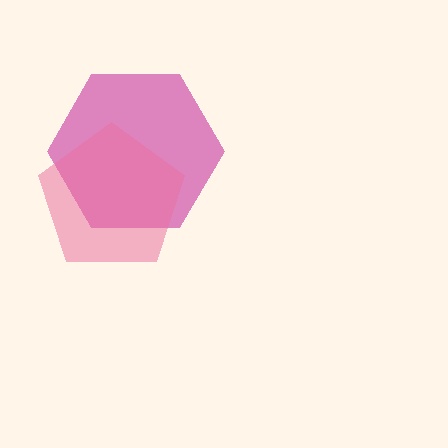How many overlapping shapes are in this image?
There are 2 overlapping shapes in the image.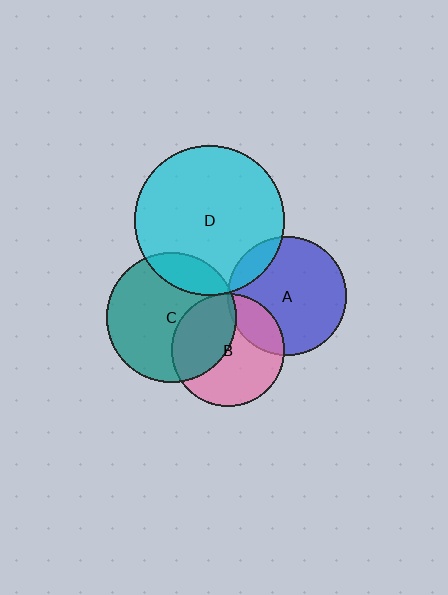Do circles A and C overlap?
Yes.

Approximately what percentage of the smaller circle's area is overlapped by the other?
Approximately 5%.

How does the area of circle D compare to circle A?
Approximately 1.6 times.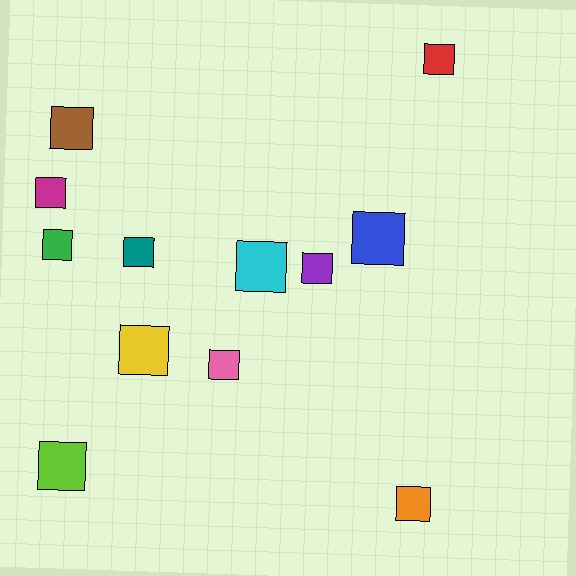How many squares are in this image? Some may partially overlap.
There are 12 squares.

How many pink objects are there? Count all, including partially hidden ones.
There is 1 pink object.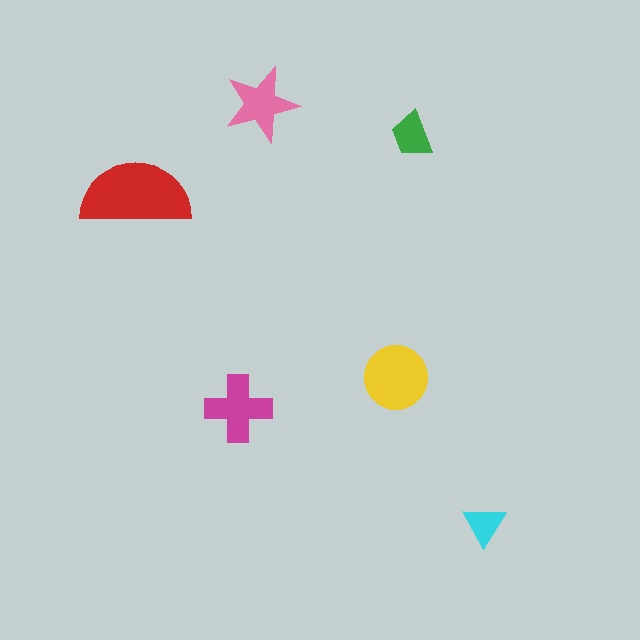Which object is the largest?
The red semicircle.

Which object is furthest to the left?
The red semicircle is leftmost.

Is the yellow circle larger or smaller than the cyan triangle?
Larger.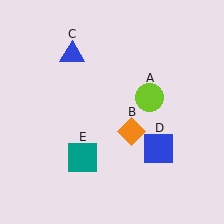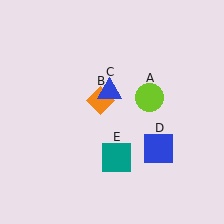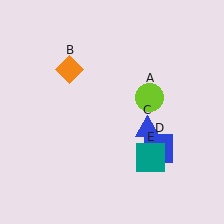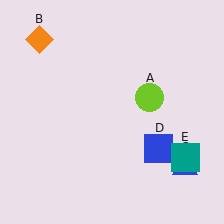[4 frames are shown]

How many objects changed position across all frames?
3 objects changed position: orange diamond (object B), blue triangle (object C), teal square (object E).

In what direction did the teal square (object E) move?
The teal square (object E) moved right.